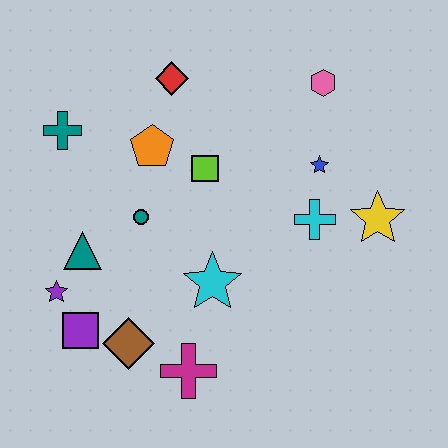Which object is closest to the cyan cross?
The blue star is closest to the cyan cross.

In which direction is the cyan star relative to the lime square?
The cyan star is below the lime square.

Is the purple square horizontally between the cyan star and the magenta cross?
No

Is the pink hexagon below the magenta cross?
No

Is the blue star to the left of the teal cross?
No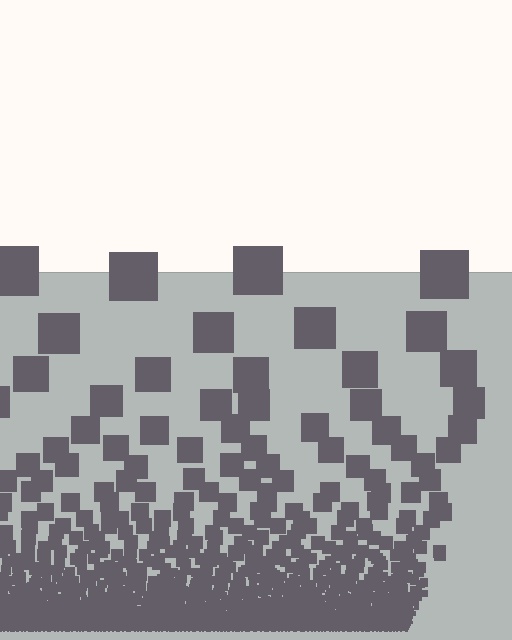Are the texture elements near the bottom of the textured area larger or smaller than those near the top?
Smaller. The gradient is inverted — elements near the bottom are smaller and denser.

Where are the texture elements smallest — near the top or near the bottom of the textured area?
Near the bottom.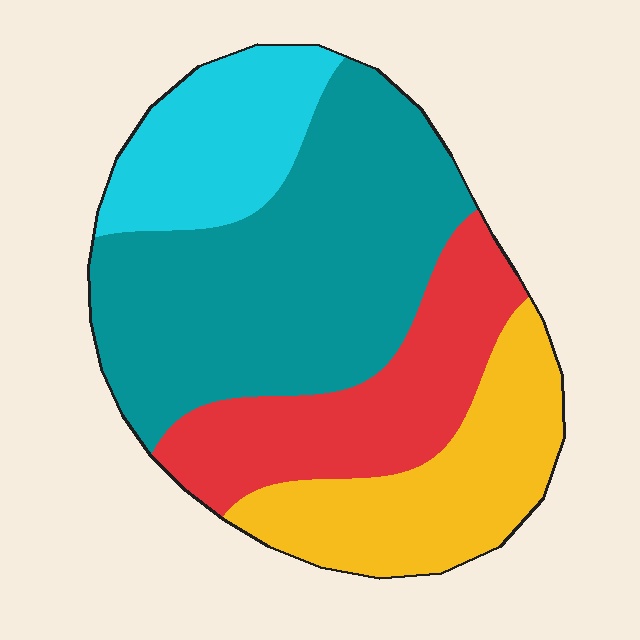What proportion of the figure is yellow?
Yellow covers roughly 20% of the figure.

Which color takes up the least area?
Cyan, at roughly 15%.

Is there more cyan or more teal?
Teal.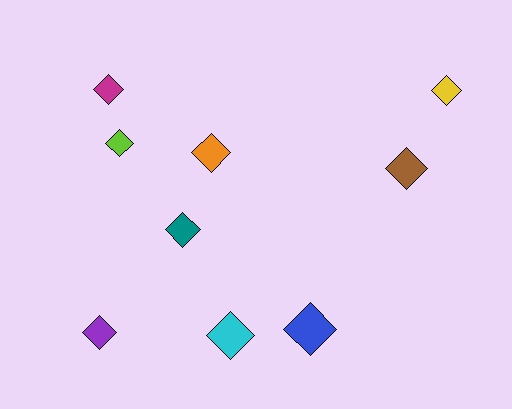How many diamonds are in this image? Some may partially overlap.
There are 9 diamonds.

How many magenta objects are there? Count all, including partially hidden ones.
There is 1 magenta object.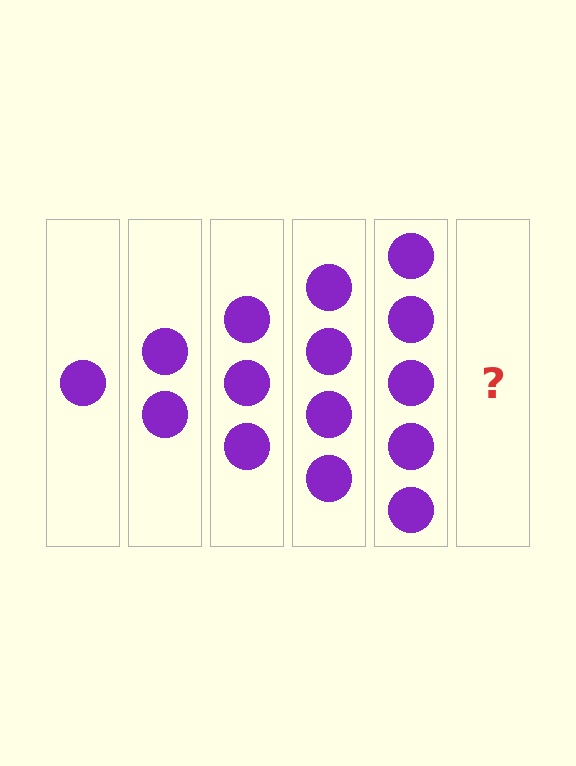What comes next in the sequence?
The next element should be 6 circles.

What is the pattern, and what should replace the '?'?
The pattern is that each step adds one more circle. The '?' should be 6 circles.